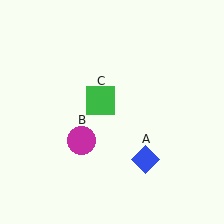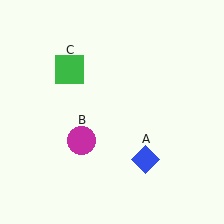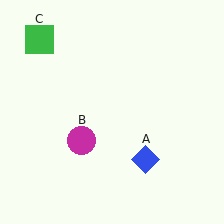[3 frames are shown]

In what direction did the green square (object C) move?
The green square (object C) moved up and to the left.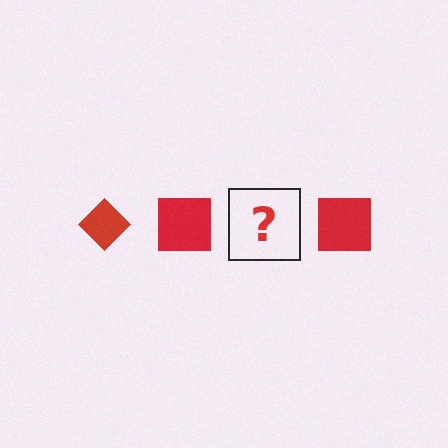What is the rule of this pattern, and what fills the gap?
The rule is that the pattern cycles through diamond, square shapes in red. The gap should be filled with a red diamond.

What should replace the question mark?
The question mark should be replaced with a red diamond.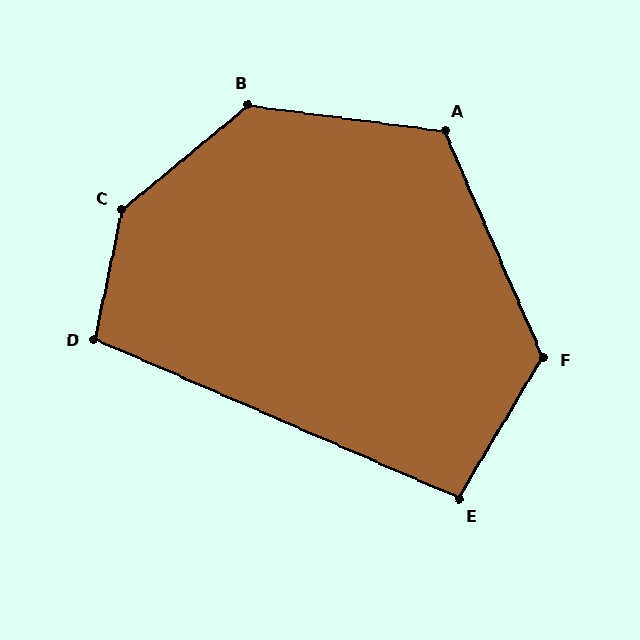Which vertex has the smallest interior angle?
E, at approximately 97 degrees.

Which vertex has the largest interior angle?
C, at approximately 142 degrees.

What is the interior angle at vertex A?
Approximately 121 degrees (obtuse).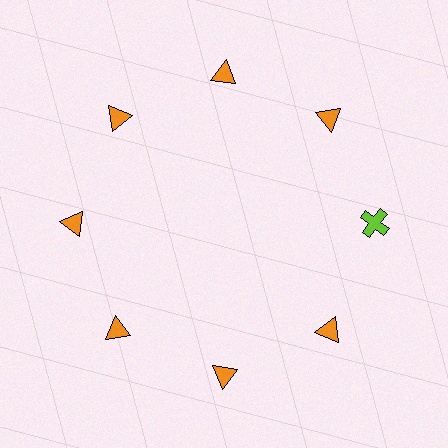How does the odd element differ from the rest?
It differs in both color (lime instead of orange) and shape (cross instead of triangle).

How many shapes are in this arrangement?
There are 8 shapes arranged in a ring pattern.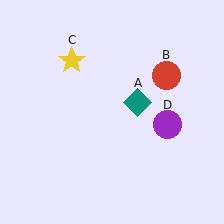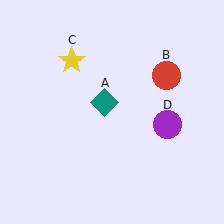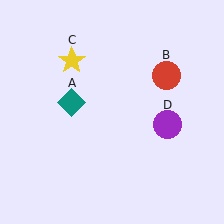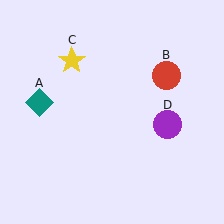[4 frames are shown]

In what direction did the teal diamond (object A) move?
The teal diamond (object A) moved left.